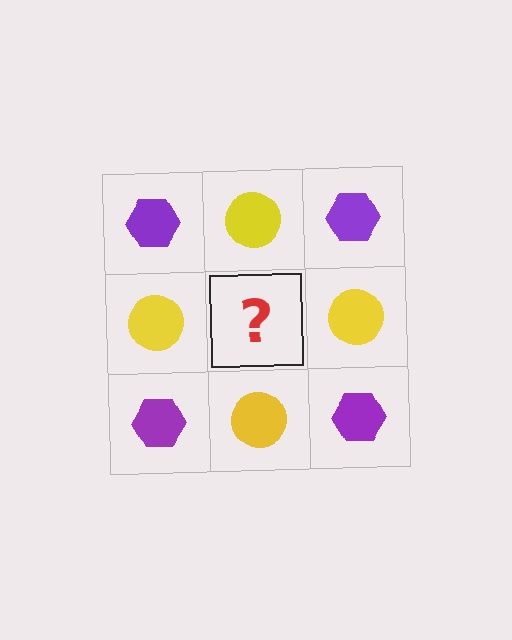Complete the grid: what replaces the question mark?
The question mark should be replaced with a purple hexagon.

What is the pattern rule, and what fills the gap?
The rule is that it alternates purple hexagon and yellow circle in a checkerboard pattern. The gap should be filled with a purple hexagon.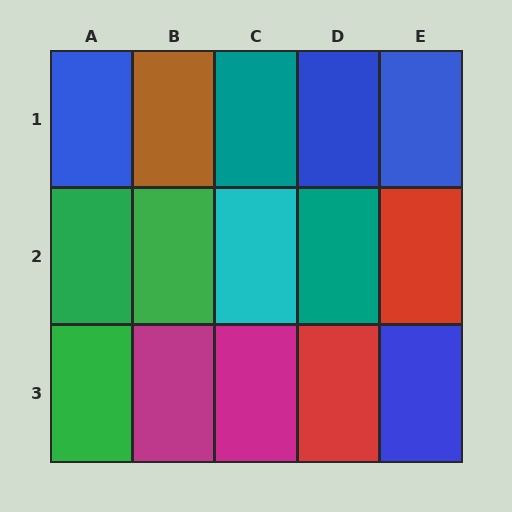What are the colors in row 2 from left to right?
Green, green, cyan, teal, red.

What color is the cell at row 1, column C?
Teal.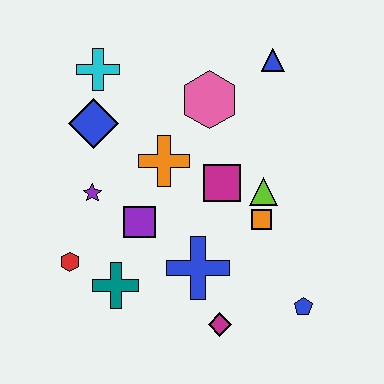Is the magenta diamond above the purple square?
No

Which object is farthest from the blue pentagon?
The cyan cross is farthest from the blue pentagon.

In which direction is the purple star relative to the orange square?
The purple star is to the left of the orange square.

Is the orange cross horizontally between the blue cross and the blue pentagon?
No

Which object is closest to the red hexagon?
The teal cross is closest to the red hexagon.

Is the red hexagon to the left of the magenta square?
Yes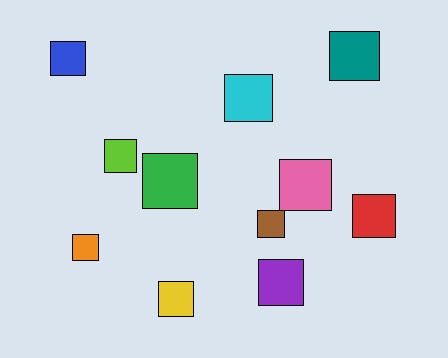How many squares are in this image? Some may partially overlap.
There are 11 squares.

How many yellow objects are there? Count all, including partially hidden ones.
There is 1 yellow object.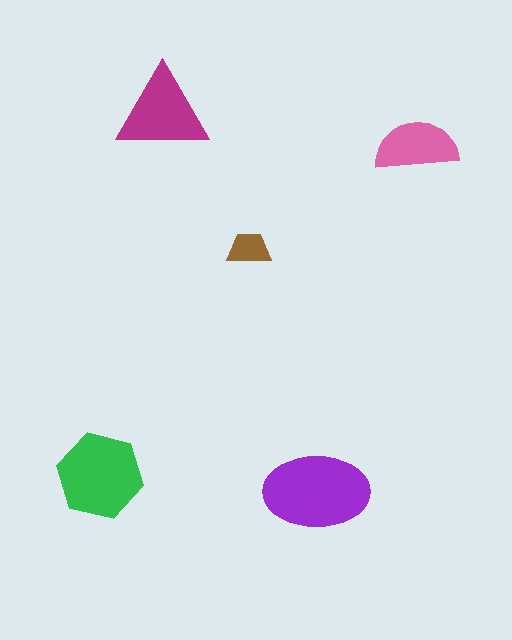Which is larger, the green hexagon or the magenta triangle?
The green hexagon.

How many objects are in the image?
There are 5 objects in the image.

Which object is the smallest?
The brown trapezoid.